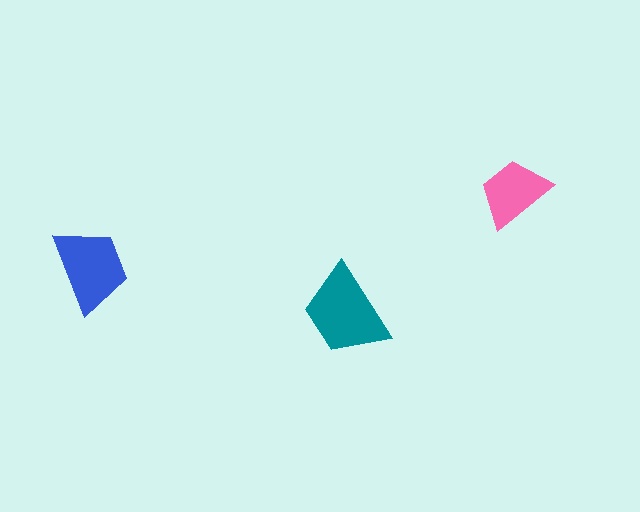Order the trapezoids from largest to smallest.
the teal one, the blue one, the pink one.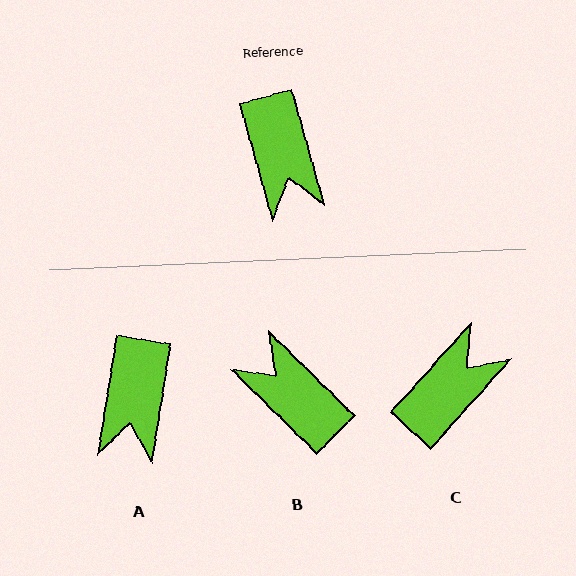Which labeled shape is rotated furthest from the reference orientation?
B, about 150 degrees away.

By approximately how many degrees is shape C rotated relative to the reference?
Approximately 122 degrees counter-clockwise.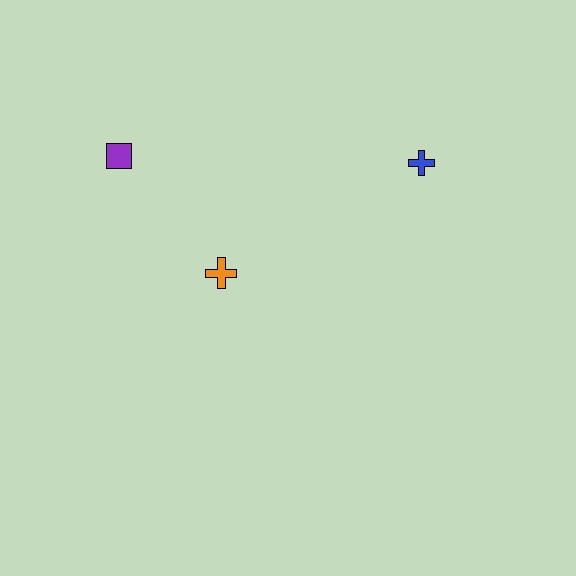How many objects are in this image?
There are 3 objects.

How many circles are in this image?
There are no circles.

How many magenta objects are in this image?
There are no magenta objects.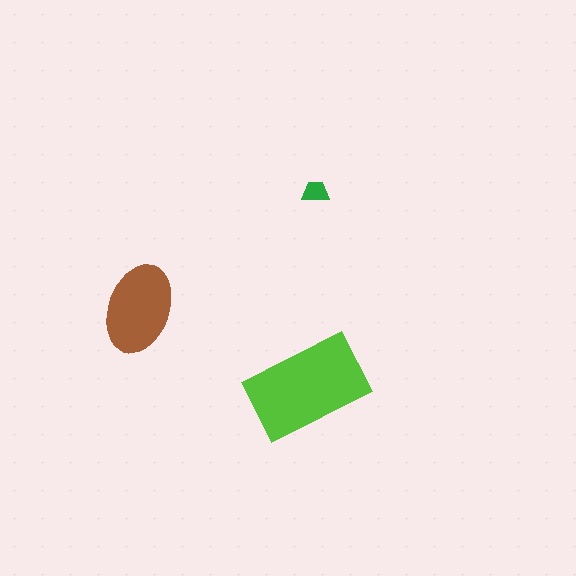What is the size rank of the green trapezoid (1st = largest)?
3rd.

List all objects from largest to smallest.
The lime rectangle, the brown ellipse, the green trapezoid.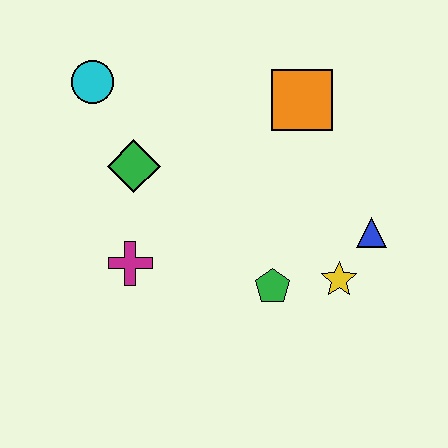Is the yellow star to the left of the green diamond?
No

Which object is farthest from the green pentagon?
The cyan circle is farthest from the green pentagon.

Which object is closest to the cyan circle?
The green diamond is closest to the cyan circle.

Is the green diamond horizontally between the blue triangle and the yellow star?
No